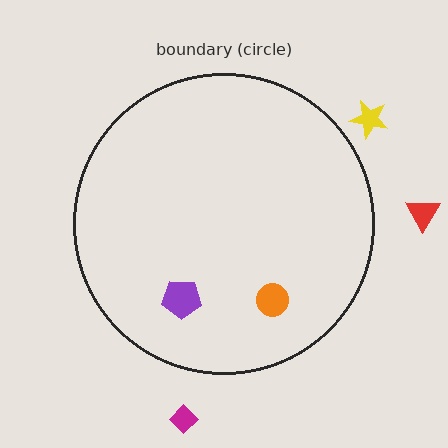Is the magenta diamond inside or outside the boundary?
Outside.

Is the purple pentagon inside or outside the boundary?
Inside.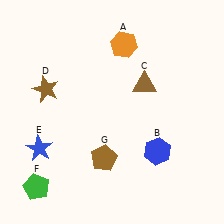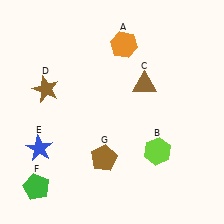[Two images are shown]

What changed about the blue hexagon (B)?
In Image 1, B is blue. In Image 2, it changed to lime.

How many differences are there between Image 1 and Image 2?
There is 1 difference between the two images.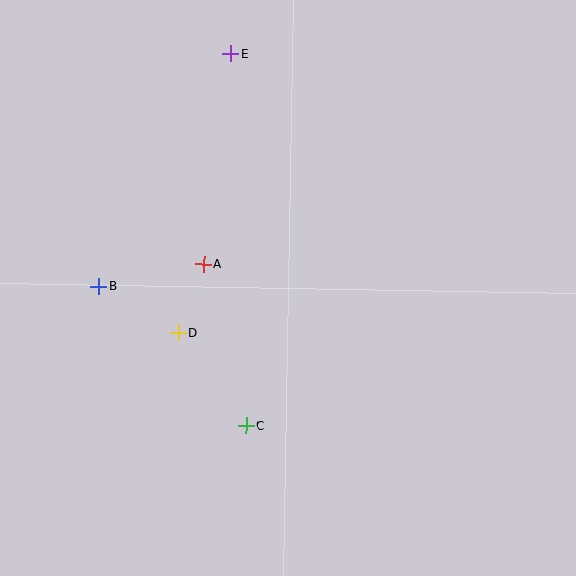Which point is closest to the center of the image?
Point A at (204, 264) is closest to the center.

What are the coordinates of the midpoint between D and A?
The midpoint between D and A is at (191, 298).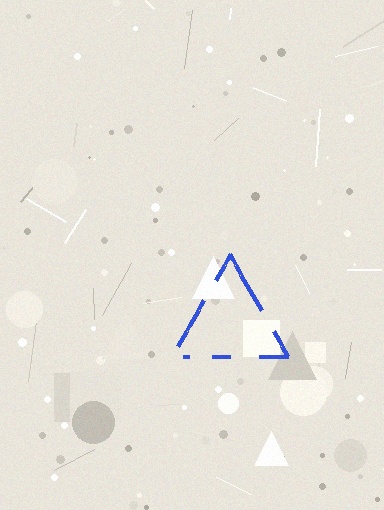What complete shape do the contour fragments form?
The contour fragments form a triangle.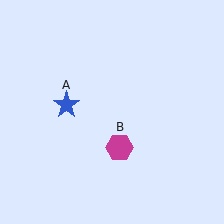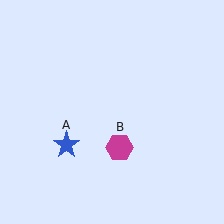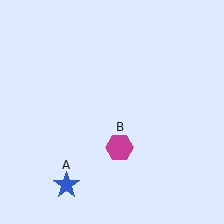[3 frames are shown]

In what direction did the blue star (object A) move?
The blue star (object A) moved down.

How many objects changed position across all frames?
1 object changed position: blue star (object A).